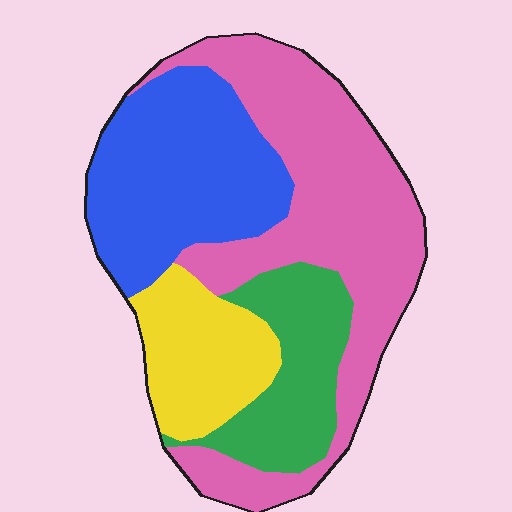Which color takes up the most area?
Pink, at roughly 40%.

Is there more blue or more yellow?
Blue.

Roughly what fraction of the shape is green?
Green takes up about one sixth (1/6) of the shape.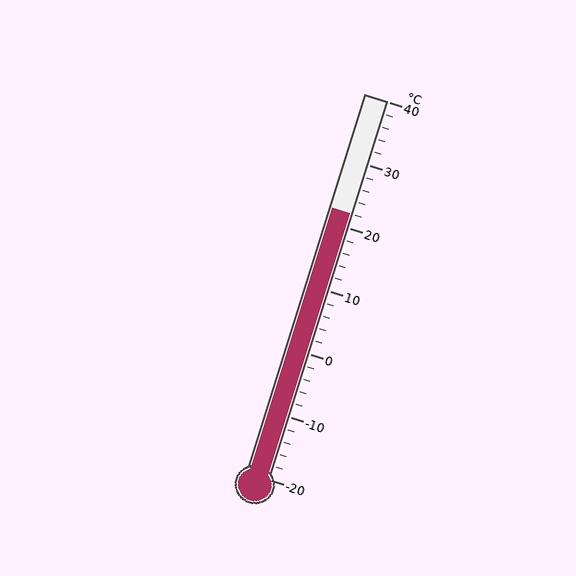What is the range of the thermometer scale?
The thermometer scale ranges from -20°C to 40°C.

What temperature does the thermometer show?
The thermometer shows approximately 22°C.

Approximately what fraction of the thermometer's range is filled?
The thermometer is filled to approximately 70% of its range.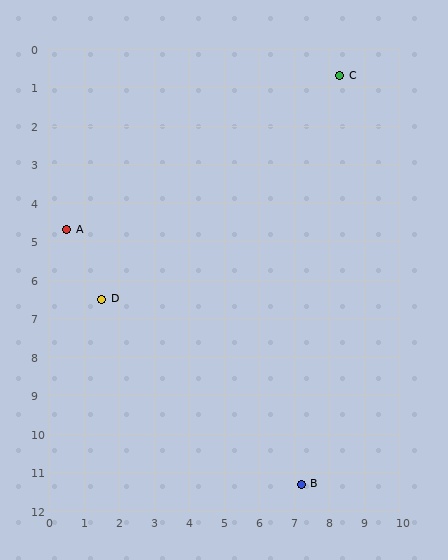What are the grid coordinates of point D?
Point D is at approximately (1.5, 6.5).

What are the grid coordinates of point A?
Point A is at approximately (0.5, 4.7).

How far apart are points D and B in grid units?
Points D and B are about 7.5 grid units apart.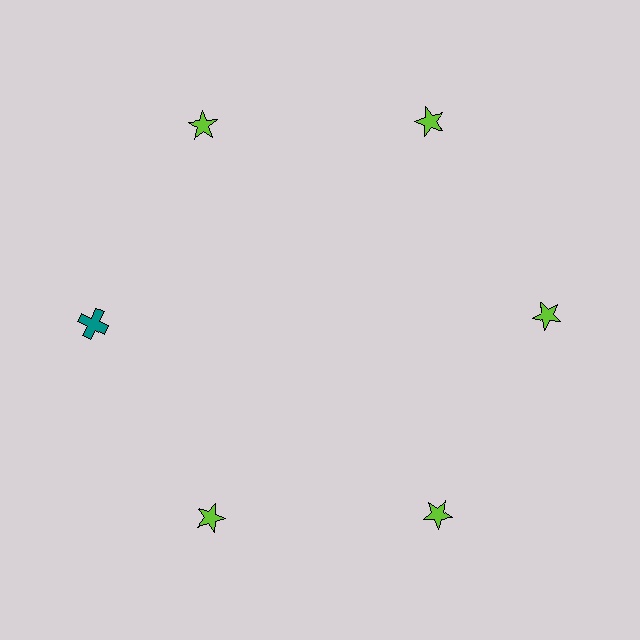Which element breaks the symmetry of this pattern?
The teal cross at roughly the 9 o'clock position breaks the symmetry. All other shapes are lime stars.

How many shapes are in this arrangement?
There are 6 shapes arranged in a ring pattern.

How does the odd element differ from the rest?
It differs in both color (teal instead of lime) and shape (cross instead of star).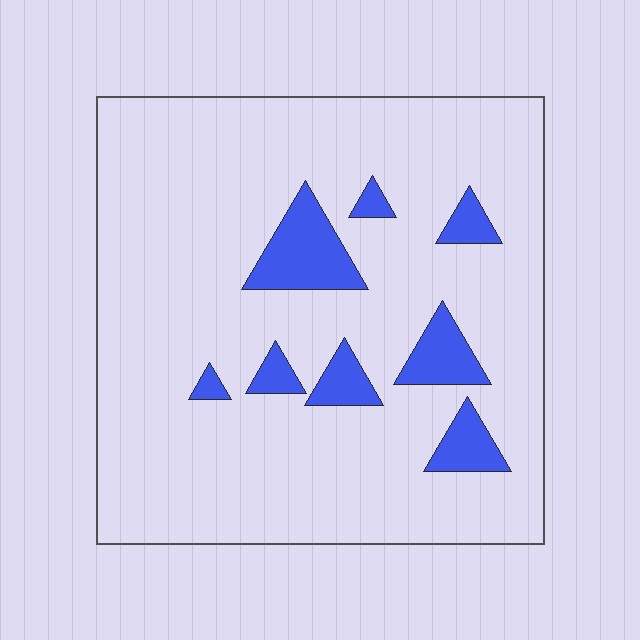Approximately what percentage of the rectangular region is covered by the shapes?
Approximately 10%.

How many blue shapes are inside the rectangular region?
8.